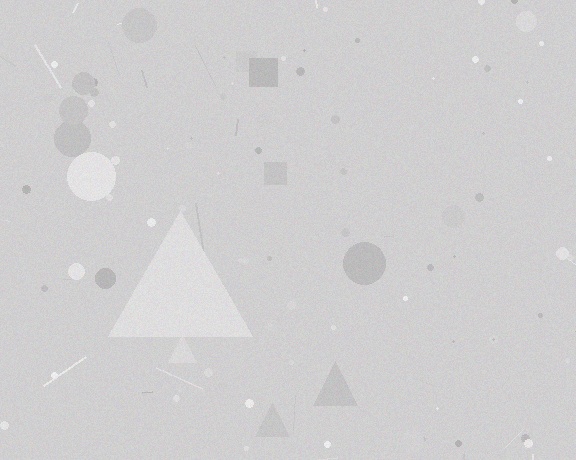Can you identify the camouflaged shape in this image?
The camouflaged shape is a triangle.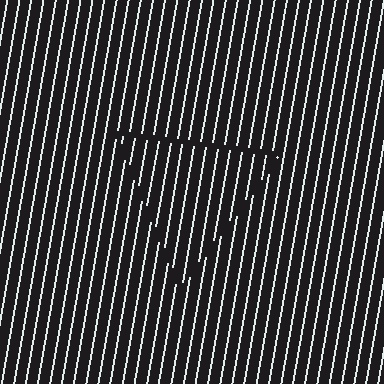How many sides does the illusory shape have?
3 sides — the line-ends trace a triangle.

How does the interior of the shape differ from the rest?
The interior of the shape contains the same grating, shifted by half a period — the contour is defined by the phase discontinuity where line-ends from the inner and outer gratings abut.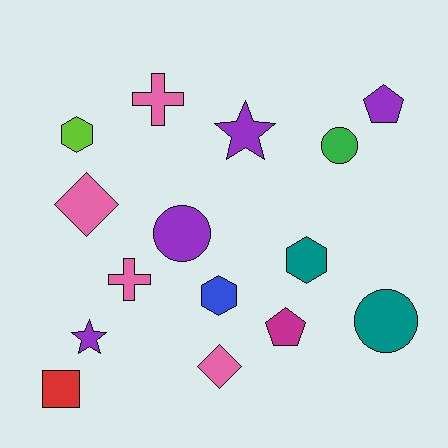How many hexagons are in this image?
There are 3 hexagons.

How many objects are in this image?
There are 15 objects.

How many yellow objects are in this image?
There are no yellow objects.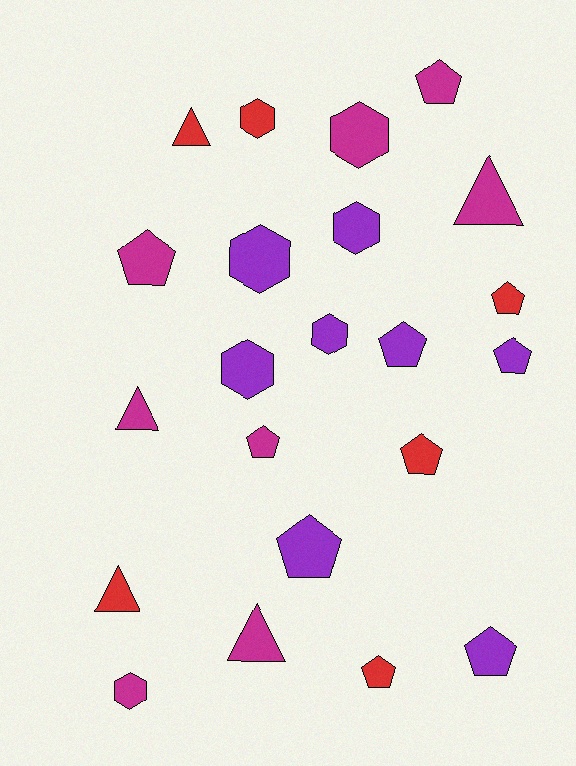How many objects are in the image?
There are 22 objects.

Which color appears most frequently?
Purple, with 8 objects.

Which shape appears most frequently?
Pentagon, with 10 objects.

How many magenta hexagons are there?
There are 2 magenta hexagons.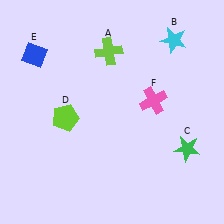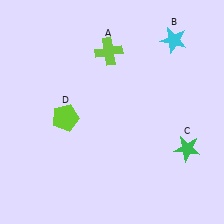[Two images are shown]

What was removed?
The pink cross (F), the blue diamond (E) were removed in Image 2.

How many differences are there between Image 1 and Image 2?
There are 2 differences between the two images.